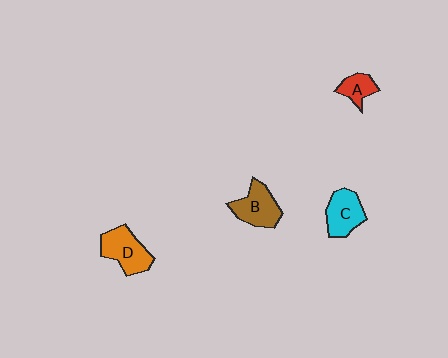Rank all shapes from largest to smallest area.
From largest to smallest: D (orange), B (brown), C (cyan), A (red).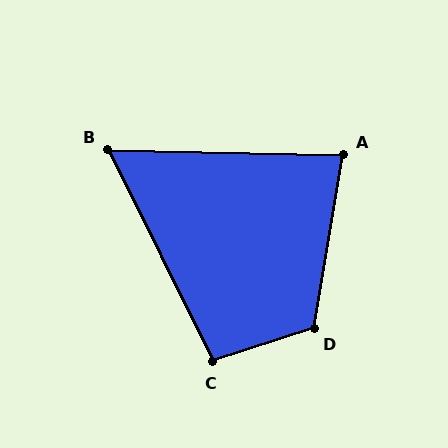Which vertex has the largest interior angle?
D, at approximately 117 degrees.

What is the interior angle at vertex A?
Approximately 82 degrees (acute).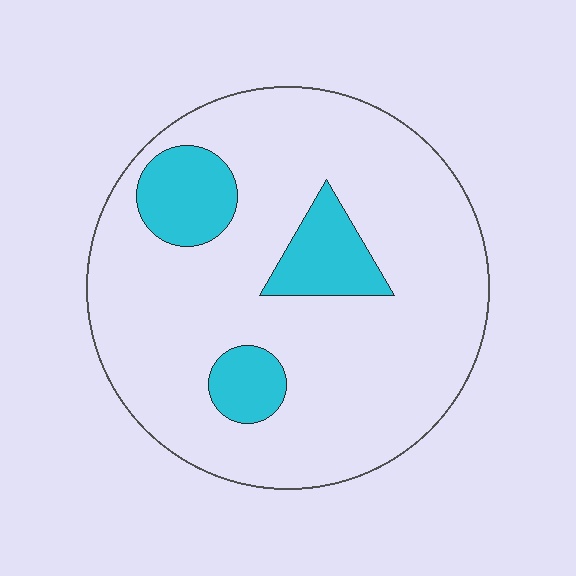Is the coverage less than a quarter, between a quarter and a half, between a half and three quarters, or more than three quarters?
Less than a quarter.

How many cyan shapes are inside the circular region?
3.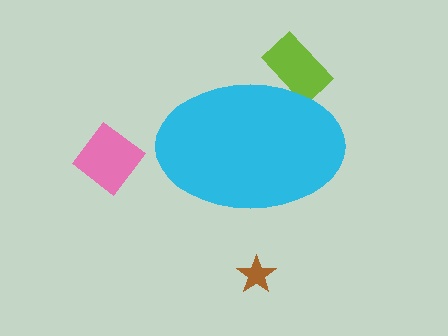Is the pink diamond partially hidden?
No, the pink diamond is fully visible.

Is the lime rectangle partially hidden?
Yes, the lime rectangle is partially hidden behind the cyan ellipse.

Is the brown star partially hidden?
No, the brown star is fully visible.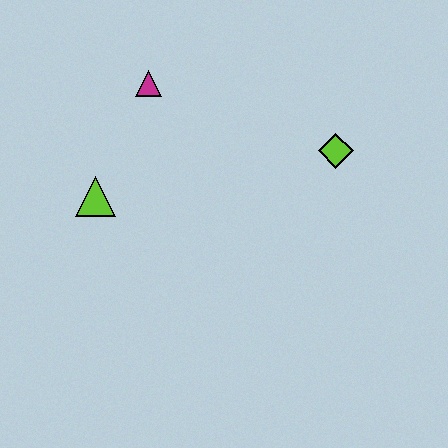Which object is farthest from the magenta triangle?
The lime diamond is farthest from the magenta triangle.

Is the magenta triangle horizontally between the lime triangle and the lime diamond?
Yes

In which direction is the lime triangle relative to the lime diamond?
The lime triangle is to the left of the lime diamond.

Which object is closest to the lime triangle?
The magenta triangle is closest to the lime triangle.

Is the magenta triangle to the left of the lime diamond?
Yes